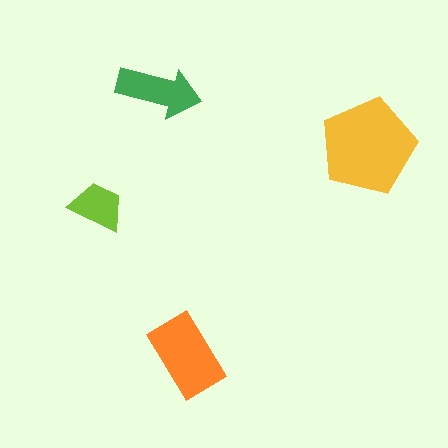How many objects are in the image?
There are 4 objects in the image.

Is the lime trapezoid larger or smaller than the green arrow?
Smaller.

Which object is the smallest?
The lime trapezoid.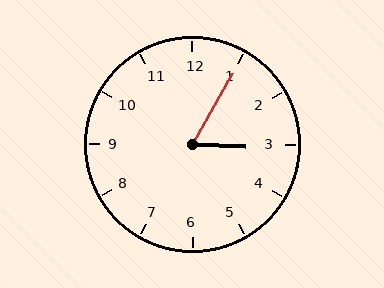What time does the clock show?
3:05.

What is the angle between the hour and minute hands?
Approximately 62 degrees.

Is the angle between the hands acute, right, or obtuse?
It is acute.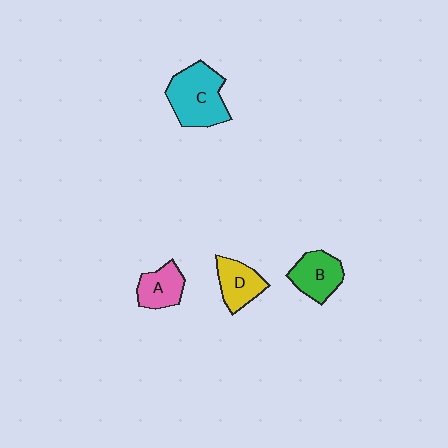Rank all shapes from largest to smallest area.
From largest to smallest: C (cyan), B (green), D (yellow), A (pink).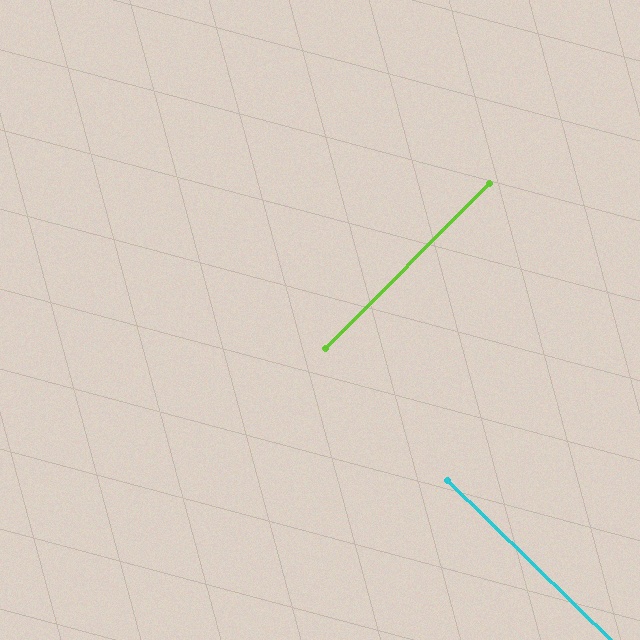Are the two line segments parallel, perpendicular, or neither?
Perpendicular — they meet at approximately 89°.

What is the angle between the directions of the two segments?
Approximately 89 degrees.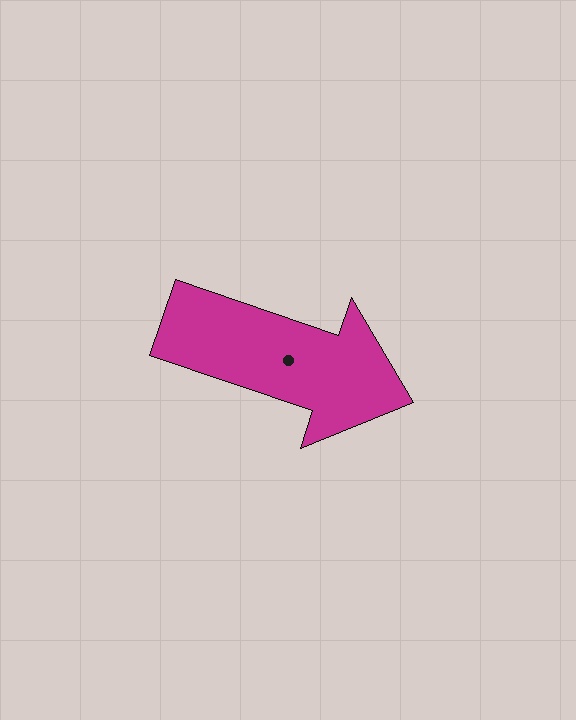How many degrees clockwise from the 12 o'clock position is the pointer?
Approximately 109 degrees.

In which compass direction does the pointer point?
East.